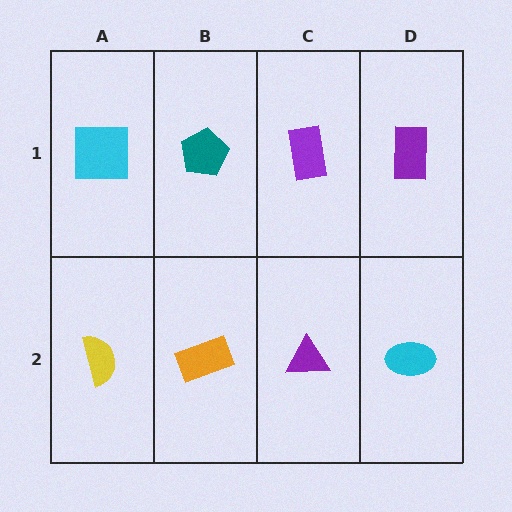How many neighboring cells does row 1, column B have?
3.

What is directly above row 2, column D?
A purple rectangle.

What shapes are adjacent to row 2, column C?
A purple rectangle (row 1, column C), an orange rectangle (row 2, column B), a cyan ellipse (row 2, column D).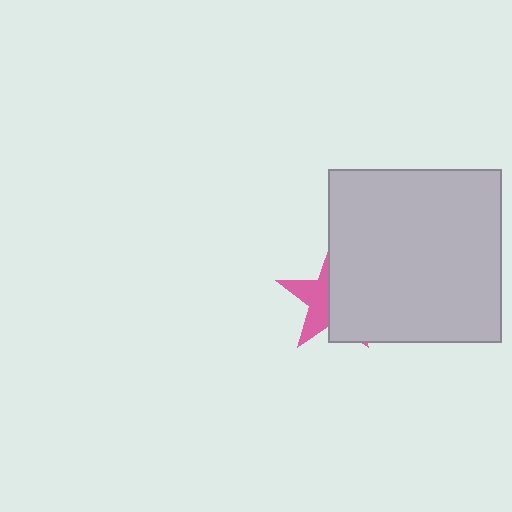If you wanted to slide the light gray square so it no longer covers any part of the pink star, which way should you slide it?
Slide it right — that is the most direct way to separate the two shapes.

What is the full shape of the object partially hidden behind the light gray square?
The partially hidden object is a pink star.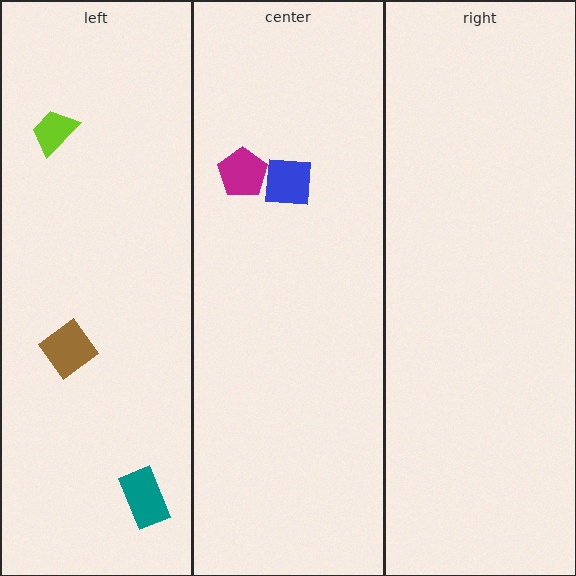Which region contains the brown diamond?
The left region.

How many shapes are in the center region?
2.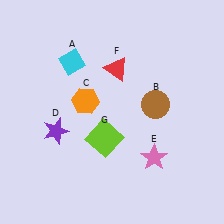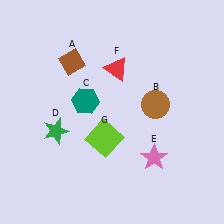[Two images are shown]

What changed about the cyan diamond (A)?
In Image 1, A is cyan. In Image 2, it changed to brown.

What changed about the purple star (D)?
In Image 1, D is purple. In Image 2, it changed to green.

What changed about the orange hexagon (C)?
In Image 1, C is orange. In Image 2, it changed to teal.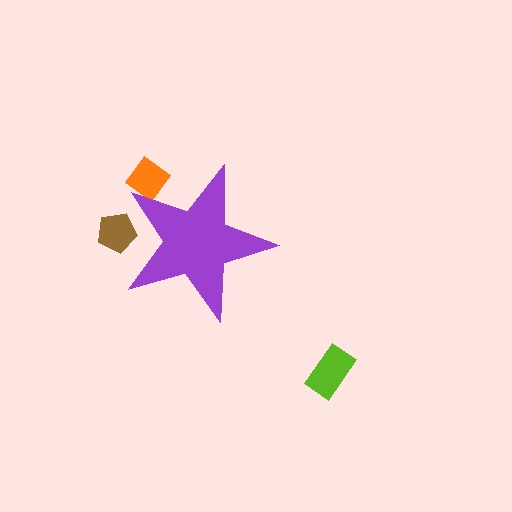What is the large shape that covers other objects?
A purple star.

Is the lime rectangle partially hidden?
No, the lime rectangle is fully visible.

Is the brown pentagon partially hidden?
Yes, the brown pentagon is partially hidden behind the purple star.